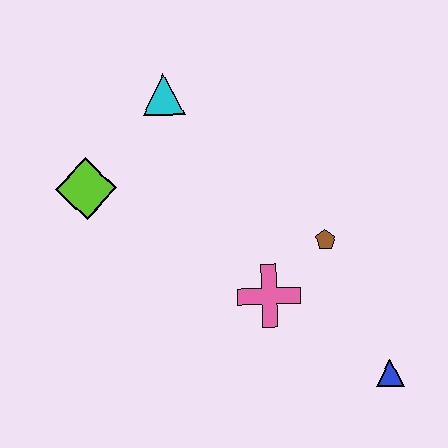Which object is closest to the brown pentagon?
The pink cross is closest to the brown pentagon.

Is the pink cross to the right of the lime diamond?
Yes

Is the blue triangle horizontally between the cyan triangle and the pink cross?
No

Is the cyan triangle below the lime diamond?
No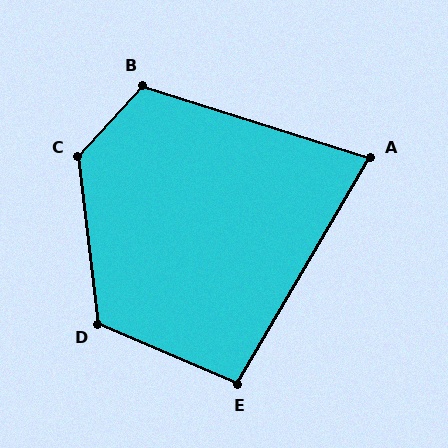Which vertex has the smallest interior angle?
A, at approximately 77 degrees.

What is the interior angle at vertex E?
Approximately 97 degrees (obtuse).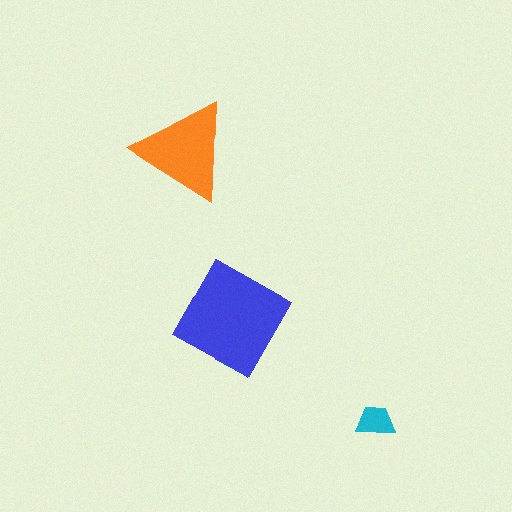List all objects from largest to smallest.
The blue square, the orange triangle, the cyan trapezoid.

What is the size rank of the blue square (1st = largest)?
1st.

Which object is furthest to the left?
The orange triangle is leftmost.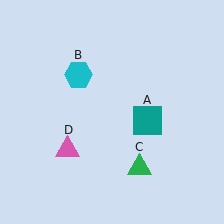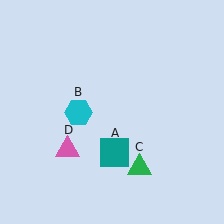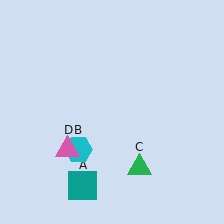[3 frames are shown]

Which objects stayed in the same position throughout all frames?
Green triangle (object C) and pink triangle (object D) remained stationary.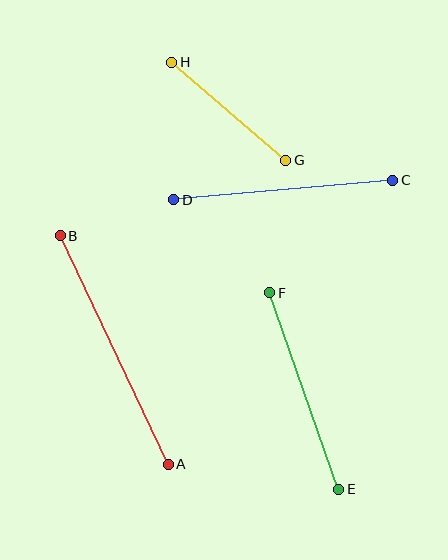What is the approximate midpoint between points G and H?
The midpoint is at approximately (229, 111) pixels.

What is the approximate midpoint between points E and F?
The midpoint is at approximately (304, 391) pixels.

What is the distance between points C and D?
The distance is approximately 220 pixels.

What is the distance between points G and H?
The distance is approximately 150 pixels.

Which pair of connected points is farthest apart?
Points A and B are farthest apart.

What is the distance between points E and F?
The distance is approximately 208 pixels.